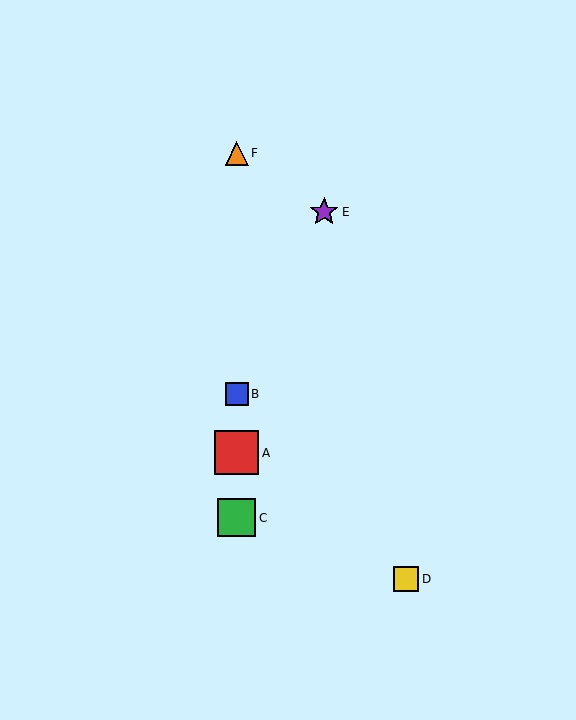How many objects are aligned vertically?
4 objects (A, B, C, F) are aligned vertically.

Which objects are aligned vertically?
Objects A, B, C, F are aligned vertically.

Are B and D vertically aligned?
No, B is at x≈237 and D is at x≈406.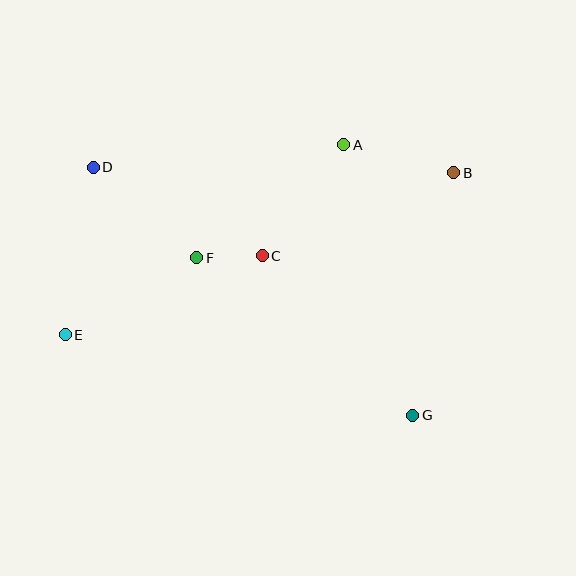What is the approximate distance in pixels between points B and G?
The distance between B and G is approximately 246 pixels.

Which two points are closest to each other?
Points C and F are closest to each other.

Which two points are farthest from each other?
Points B and E are farthest from each other.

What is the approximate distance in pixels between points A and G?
The distance between A and G is approximately 279 pixels.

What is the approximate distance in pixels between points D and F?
The distance between D and F is approximately 138 pixels.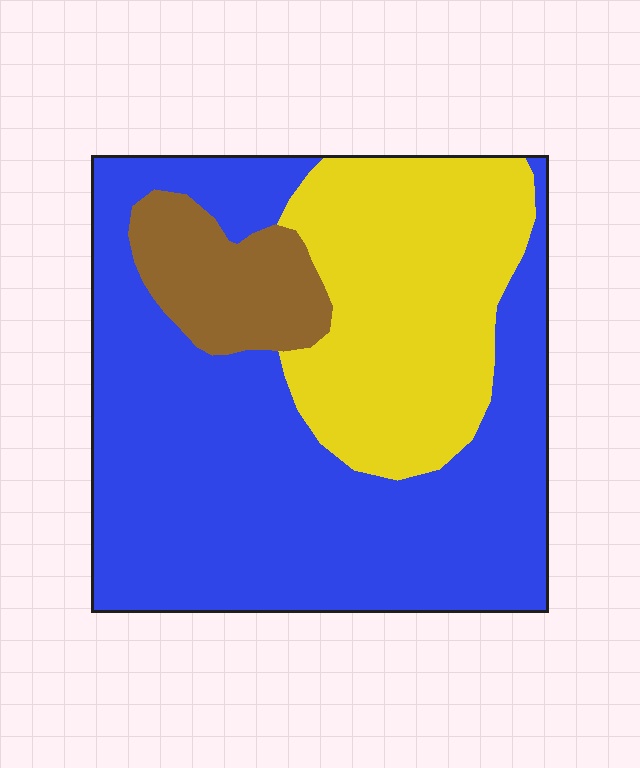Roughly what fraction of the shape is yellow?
Yellow takes up about one third (1/3) of the shape.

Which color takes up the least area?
Brown, at roughly 10%.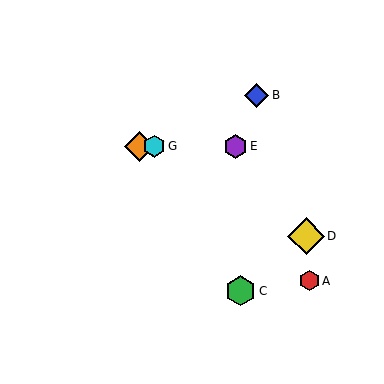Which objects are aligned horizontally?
Objects E, F, G are aligned horizontally.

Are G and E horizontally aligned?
Yes, both are at y≈146.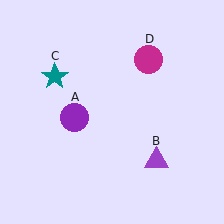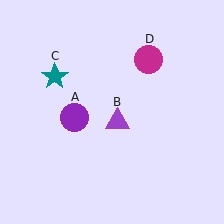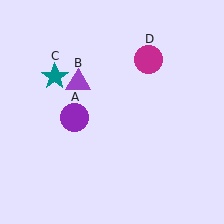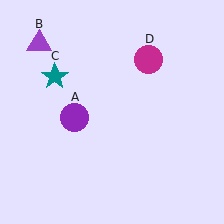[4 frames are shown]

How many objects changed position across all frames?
1 object changed position: purple triangle (object B).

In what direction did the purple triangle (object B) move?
The purple triangle (object B) moved up and to the left.